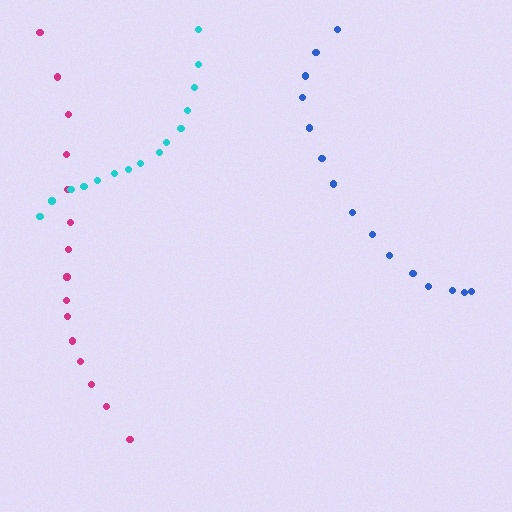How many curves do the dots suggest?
There are 3 distinct paths.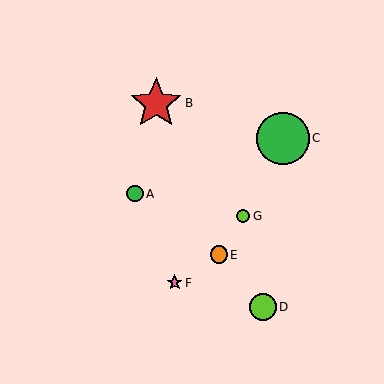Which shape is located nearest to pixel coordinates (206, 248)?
The orange circle (labeled E) at (219, 255) is nearest to that location.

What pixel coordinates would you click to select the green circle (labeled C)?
Click at (283, 138) to select the green circle C.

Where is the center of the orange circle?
The center of the orange circle is at (219, 255).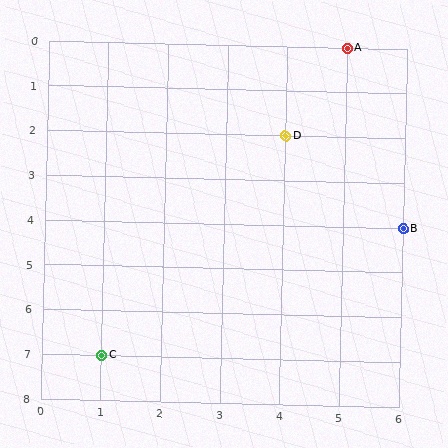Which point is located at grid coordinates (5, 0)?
Point A is at (5, 0).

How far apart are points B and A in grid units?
Points B and A are 1 column and 4 rows apart (about 4.1 grid units diagonally).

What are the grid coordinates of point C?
Point C is at grid coordinates (1, 7).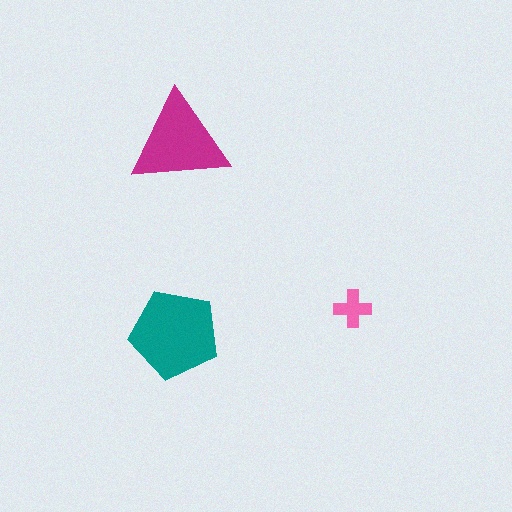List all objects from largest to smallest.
The teal pentagon, the magenta triangle, the pink cross.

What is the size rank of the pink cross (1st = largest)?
3rd.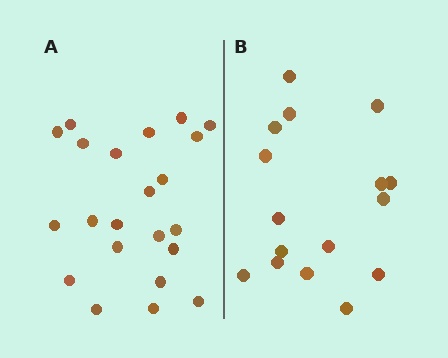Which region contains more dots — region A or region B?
Region A (the left region) has more dots.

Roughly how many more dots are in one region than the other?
Region A has about 6 more dots than region B.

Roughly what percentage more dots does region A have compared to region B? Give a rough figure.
About 40% more.